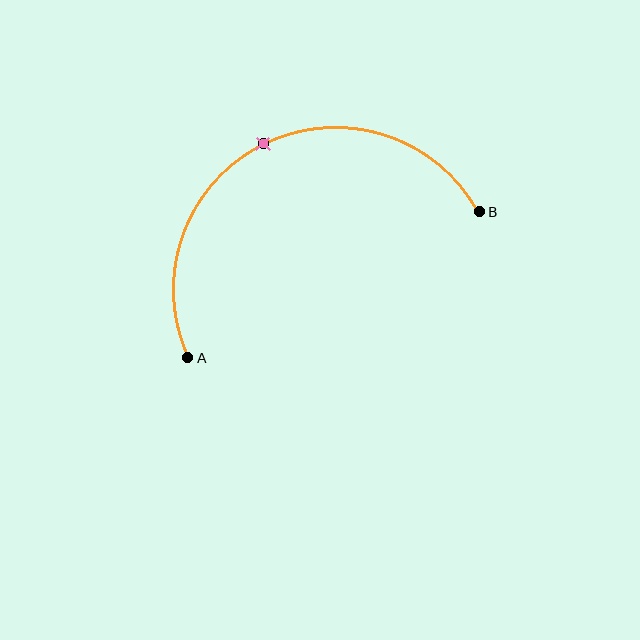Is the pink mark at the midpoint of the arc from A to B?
Yes. The pink mark lies on the arc at equal arc-length from both A and B — it is the arc midpoint.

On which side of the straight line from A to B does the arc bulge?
The arc bulges above the straight line connecting A and B.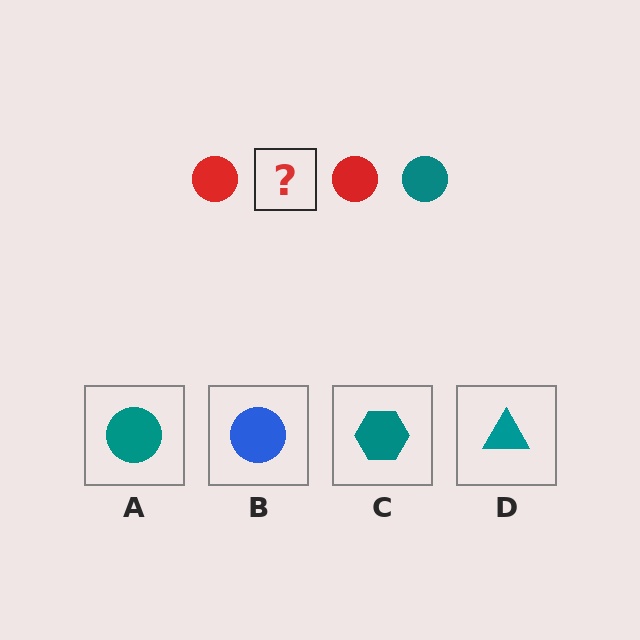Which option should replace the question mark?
Option A.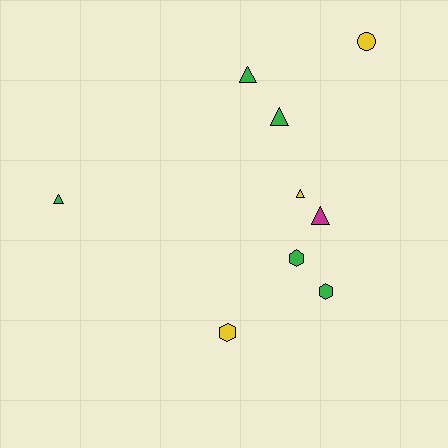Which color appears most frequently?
Green, with 5 objects.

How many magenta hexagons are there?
There are no magenta hexagons.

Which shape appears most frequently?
Triangle, with 5 objects.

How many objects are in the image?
There are 9 objects.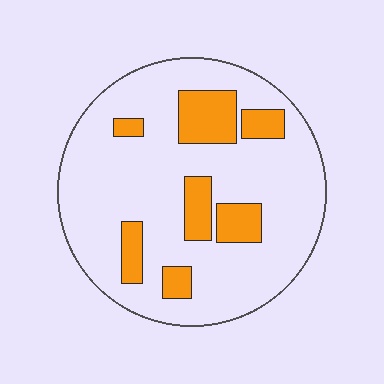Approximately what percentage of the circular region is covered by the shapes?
Approximately 20%.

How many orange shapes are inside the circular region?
7.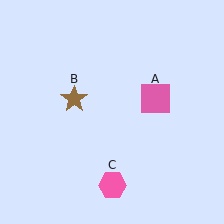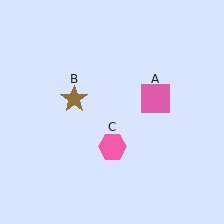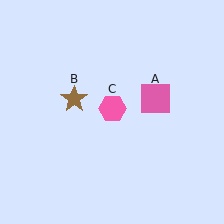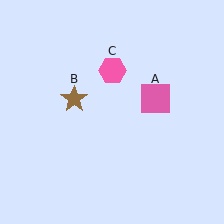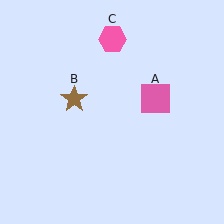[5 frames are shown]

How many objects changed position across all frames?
1 object changed position: pink hexagon (object C).